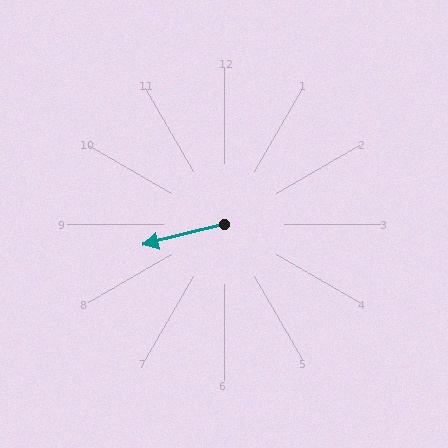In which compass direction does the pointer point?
West.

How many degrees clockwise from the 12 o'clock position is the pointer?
Approximately 256 degrees.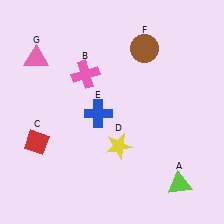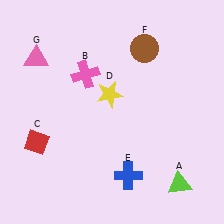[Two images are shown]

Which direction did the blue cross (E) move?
The blue cross (E) moved down.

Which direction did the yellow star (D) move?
The yellow star (D) moved up.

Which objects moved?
The objects that moved are: the yellow star (D), the blue cross (E).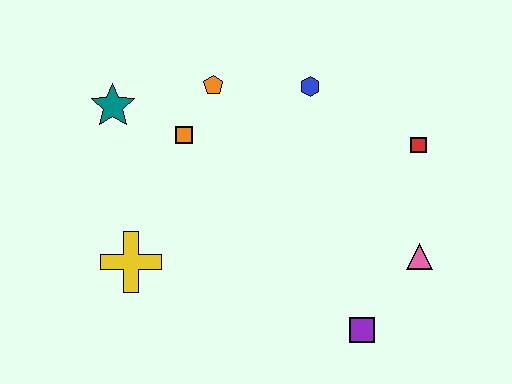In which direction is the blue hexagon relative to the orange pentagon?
The blue hexagon is to the right of the orange pentagon.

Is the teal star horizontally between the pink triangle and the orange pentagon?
No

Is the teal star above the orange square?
Yes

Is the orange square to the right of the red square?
No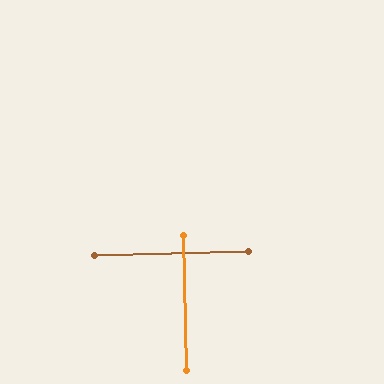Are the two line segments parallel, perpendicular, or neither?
Perpendicular — they meet at approximately 90°.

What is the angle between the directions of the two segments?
Approximately 90 degrees.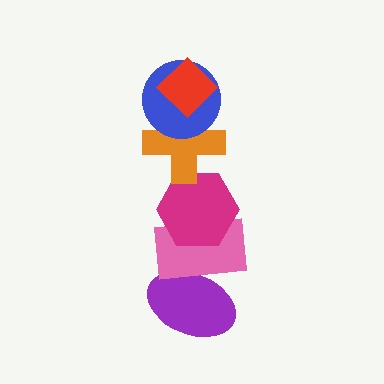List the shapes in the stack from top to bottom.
From top to bottom: the red diamond, the blue circle, the orange cross, the magenta hexagon, the pink rectangle, the purple ellipse.